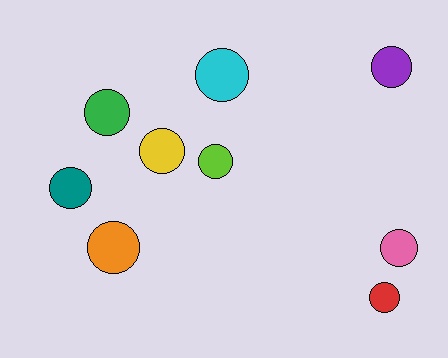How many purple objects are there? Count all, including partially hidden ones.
There is 1 purple object.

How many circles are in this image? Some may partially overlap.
There are 9 circles.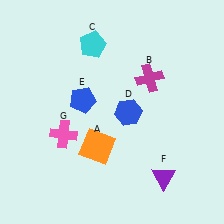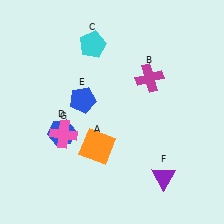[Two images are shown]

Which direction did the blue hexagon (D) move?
The blue hexagon (D) moved left.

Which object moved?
The blue hexagon (D) moved left.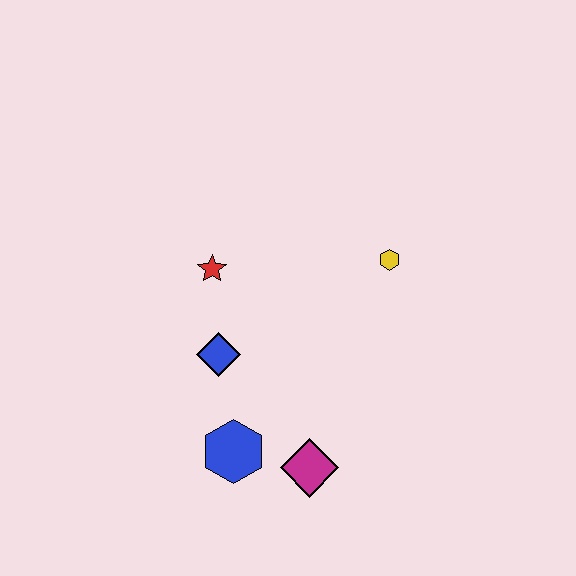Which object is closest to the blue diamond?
The red star is closest to the blue diamond.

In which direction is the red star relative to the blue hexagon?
The red star is above the blue hexagon.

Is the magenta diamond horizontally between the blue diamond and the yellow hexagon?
Yes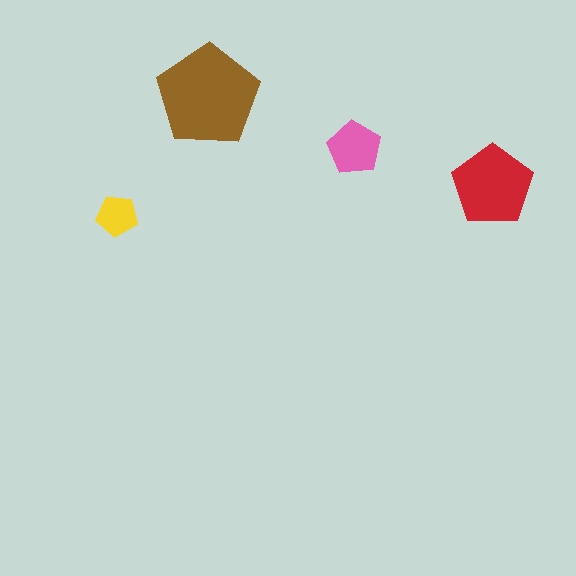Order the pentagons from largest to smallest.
the brown one, the red one, the pink one, the yellow one.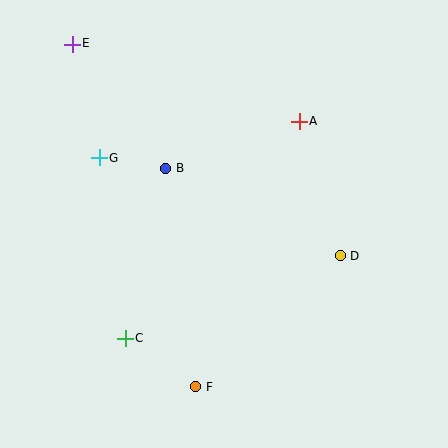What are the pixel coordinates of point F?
Point F is at (195, 387).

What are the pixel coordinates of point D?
Point D is at (341, 256).